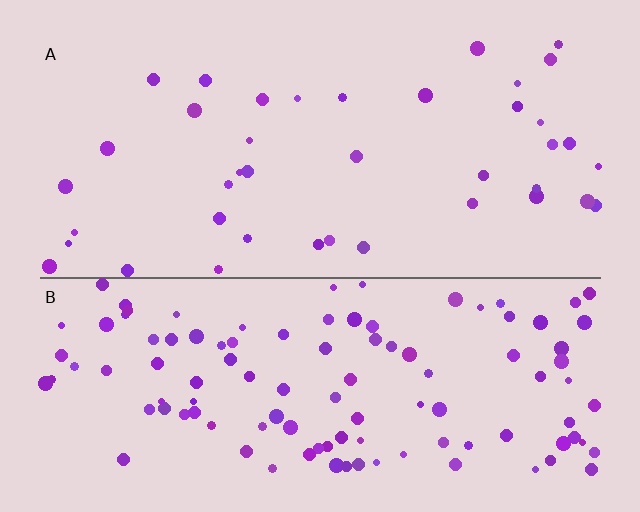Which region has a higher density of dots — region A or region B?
B (the bottom).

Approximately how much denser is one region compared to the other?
Approximately 2.8× — region B over region A.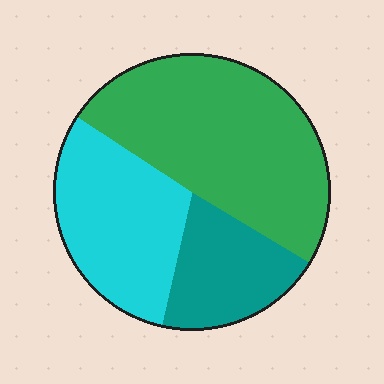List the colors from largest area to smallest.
From largest to smallest: green, cyan, teal.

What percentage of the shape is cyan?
Cyan takes up between a sixth and a third of the shape.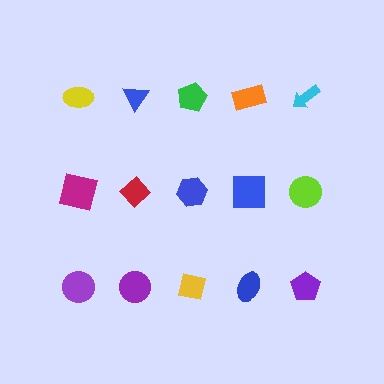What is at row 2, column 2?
A red diamond.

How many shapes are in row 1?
5 shapes.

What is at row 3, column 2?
A purple circle.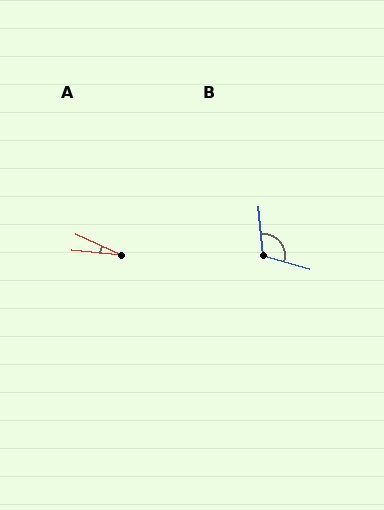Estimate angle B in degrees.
Approximately 112 degrees.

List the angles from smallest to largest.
A (19°), B (112°).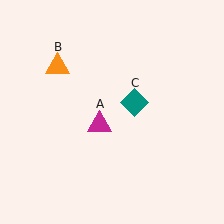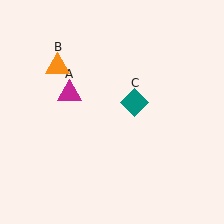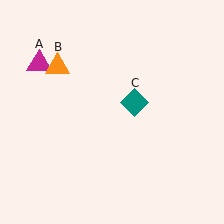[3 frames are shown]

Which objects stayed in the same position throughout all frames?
Orange triangle (object B) and teal diamond (object C) remained stationary.